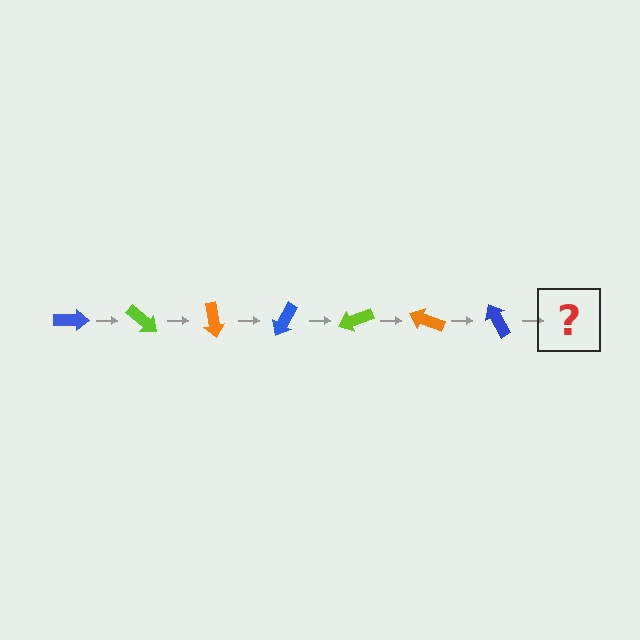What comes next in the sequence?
The next element should be a lime arrow, rotated 280 degrees from the start.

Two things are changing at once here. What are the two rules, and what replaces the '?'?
The two rules are that it rotates 40 degrees each step and the color cycles through blue, lime, and orange. The '?' should be a lime arrow, rotated 280 degrees from the start.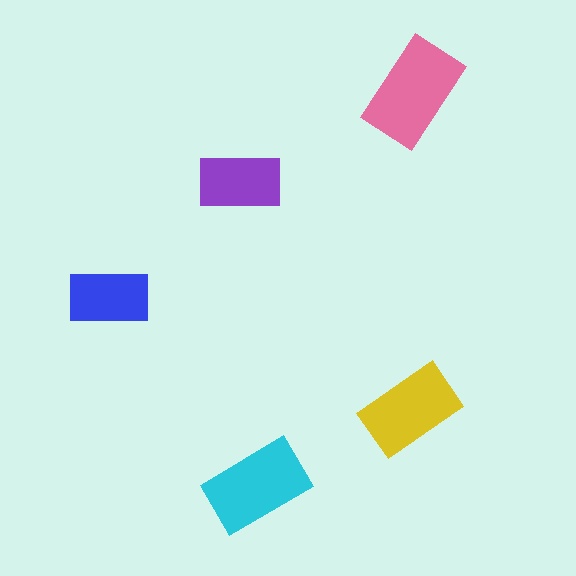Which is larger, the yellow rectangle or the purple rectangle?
The yellow one.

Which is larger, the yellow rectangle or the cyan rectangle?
The cyan one.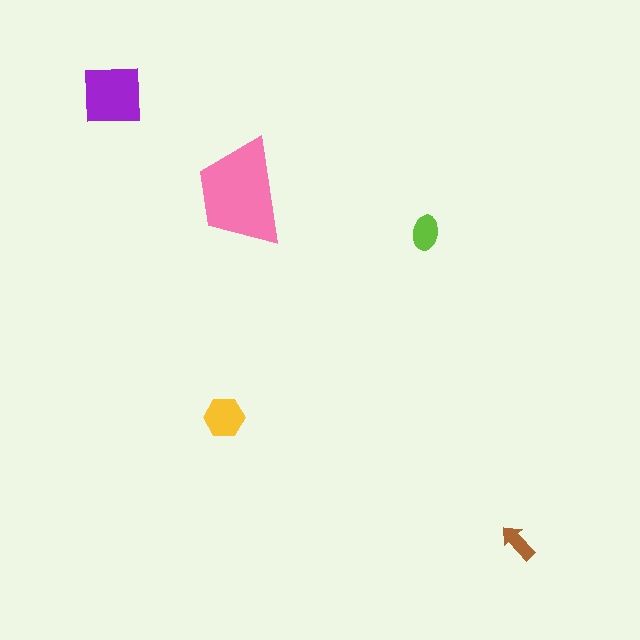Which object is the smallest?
The brown arrow.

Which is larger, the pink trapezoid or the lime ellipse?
The pink trapezoid.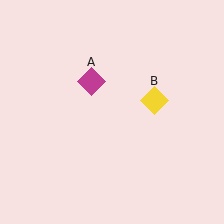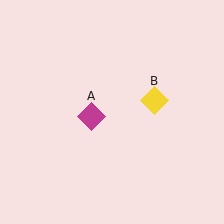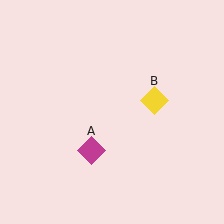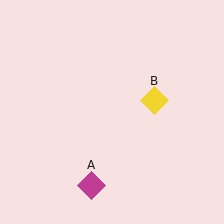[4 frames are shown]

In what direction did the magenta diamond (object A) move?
The magenta diamond (object A) moved down.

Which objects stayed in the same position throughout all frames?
Yellow diamond (object B) remained stationary.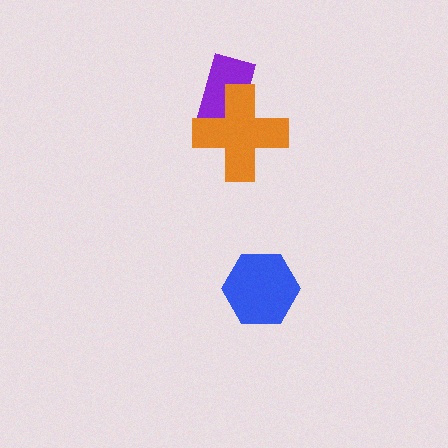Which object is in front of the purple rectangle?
The orange cross is in front of the purple rectangle.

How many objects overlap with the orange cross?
1 object overlaps with the orange cross.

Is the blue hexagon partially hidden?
No, no other shape covers it.